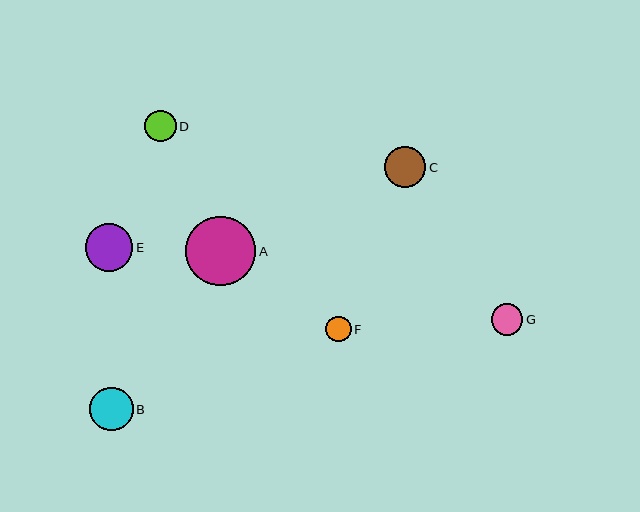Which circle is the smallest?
Circle F is the smallest with a size of approximately 26 pixels.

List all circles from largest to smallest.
From largest to smallest: A, E, B, C, D, G, F.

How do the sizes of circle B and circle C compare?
Circle B and circle C are approximately the same size.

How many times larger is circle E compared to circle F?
Circle E is approximately 1.8 times the size of circle F.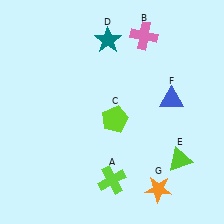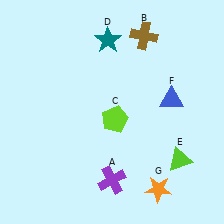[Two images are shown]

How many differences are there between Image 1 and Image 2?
There are 2 differences between the two images.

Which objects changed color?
A changed from lime to purple. B changed from pink to brown.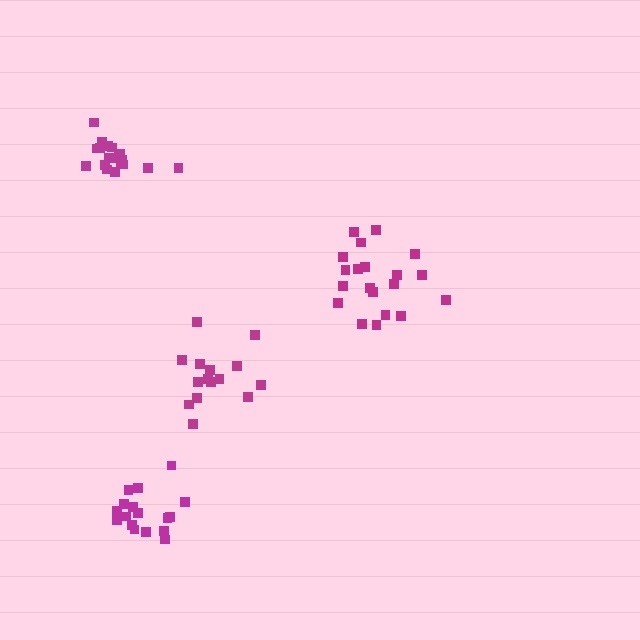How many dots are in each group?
Group 1: 15 dots, Group 2: 17 dots, Group 3: 19 dots, Group 4: 20 dots (71 total).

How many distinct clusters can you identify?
There are 4 distinct clusters.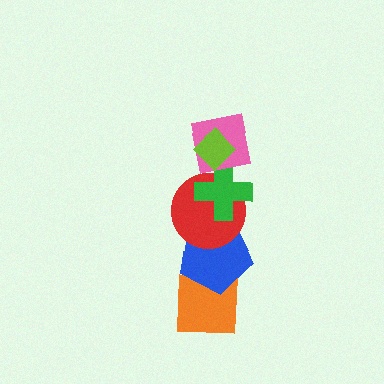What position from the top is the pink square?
The pink square is 2nd from the top.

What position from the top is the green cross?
The green cross is 3rd from the top.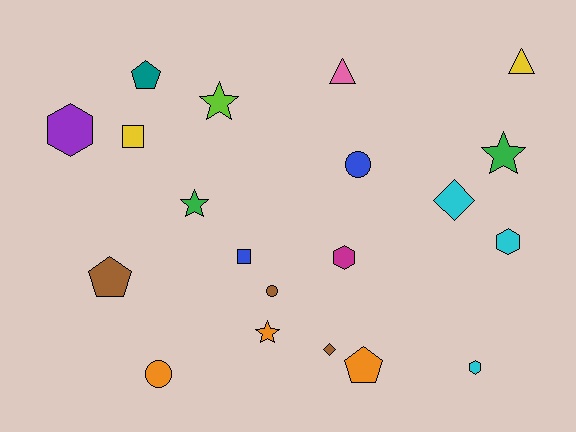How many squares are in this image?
There are 2 squares.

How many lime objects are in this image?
There is 1 lime object.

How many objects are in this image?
There are 20 objects.